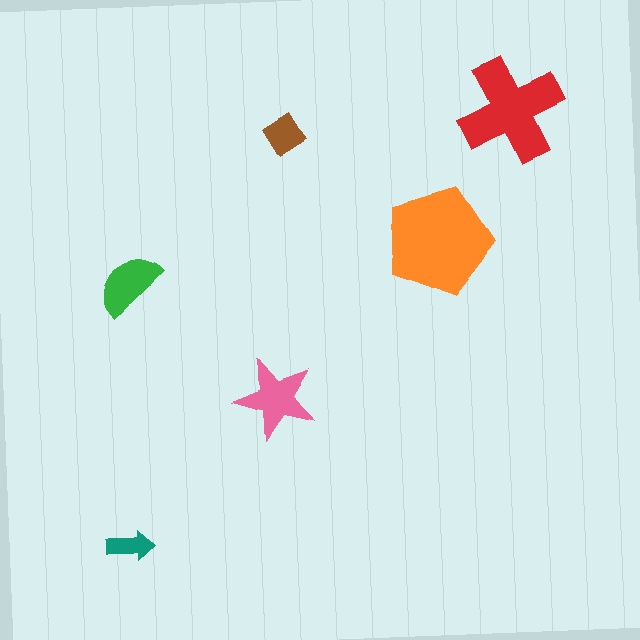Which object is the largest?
The orange pentagon.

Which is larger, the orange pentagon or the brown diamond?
The orange pentagon.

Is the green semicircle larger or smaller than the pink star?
Smaller.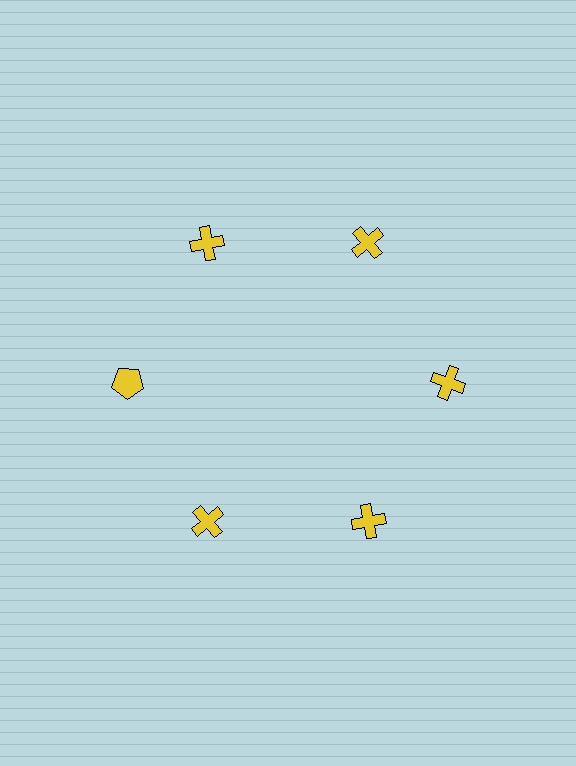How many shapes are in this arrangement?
There are 6 shapes arranged in a ring pattern.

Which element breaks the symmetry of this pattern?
The yellow pentagon at roughly the 9 o'clock position breaks the symmetry. All other shapes are yellow crosses.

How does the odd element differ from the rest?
It has a different shape: pentagon instead of cross.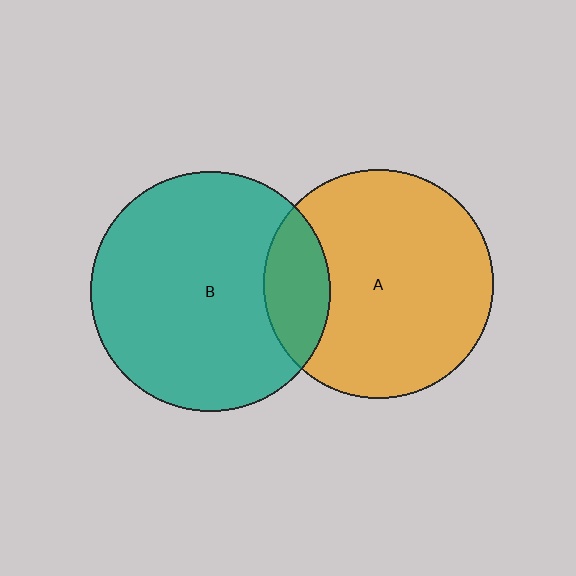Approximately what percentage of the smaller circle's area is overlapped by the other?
Approximately 20%.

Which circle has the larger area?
Circle B (teal).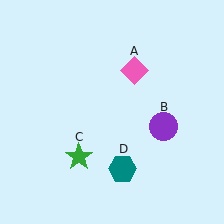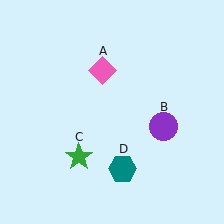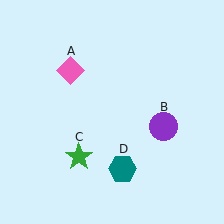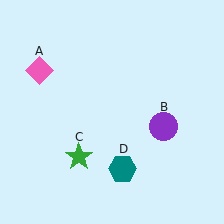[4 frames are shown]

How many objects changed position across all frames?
1 object changed position: pink diamond (object A).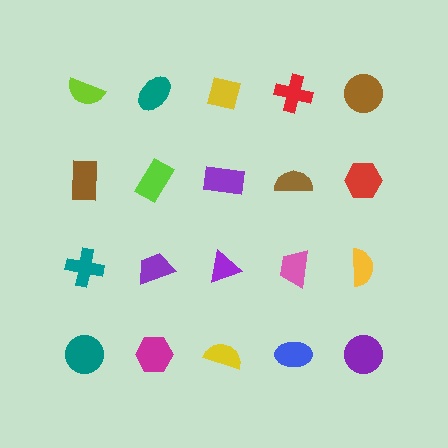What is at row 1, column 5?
A brown circle.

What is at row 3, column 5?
A yellow semicircle.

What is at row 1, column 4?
A red cross.